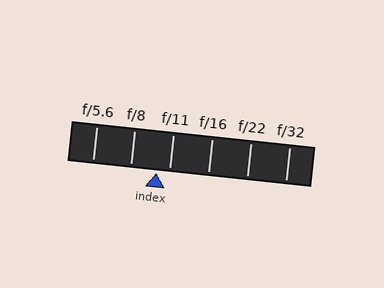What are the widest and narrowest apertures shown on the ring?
The widest aperture shown is f/5.6 and the narrowest is f/32.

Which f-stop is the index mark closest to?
The index mark is closest to f/11.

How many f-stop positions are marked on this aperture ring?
There are 6 f-stop positions marked.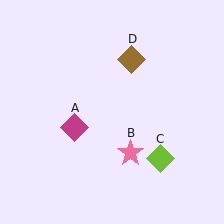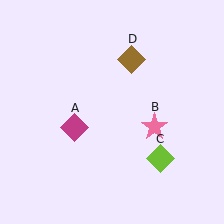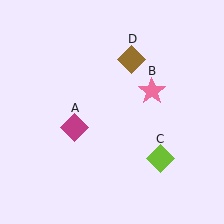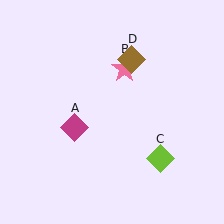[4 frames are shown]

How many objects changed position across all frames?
1 object changed position: pink star (object B).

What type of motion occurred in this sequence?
The pink star (object B) rotated counterclockwise around the center of the scene.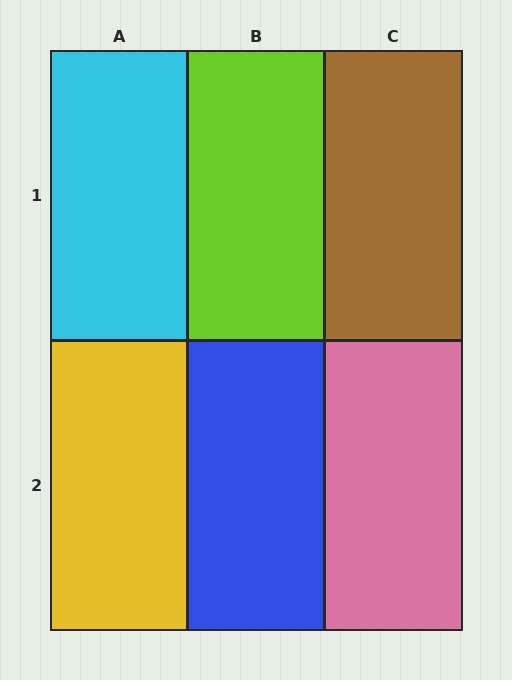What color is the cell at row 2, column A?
Yellow.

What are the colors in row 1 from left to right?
Cyan, lime, brown.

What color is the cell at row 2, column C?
Pink.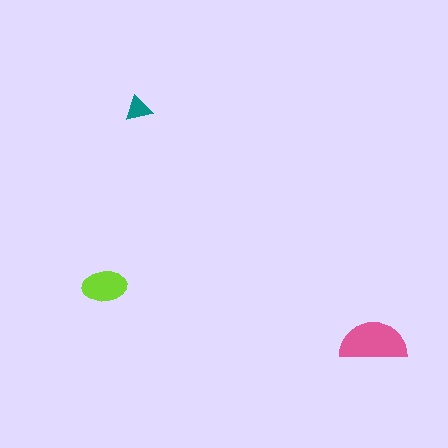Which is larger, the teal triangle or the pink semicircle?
The pink semicircle.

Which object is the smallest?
The teal triangle.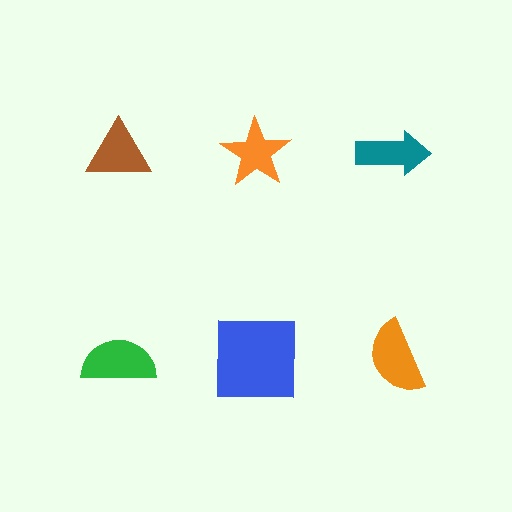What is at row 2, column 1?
A green semicircle.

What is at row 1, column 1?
A brown triangle.